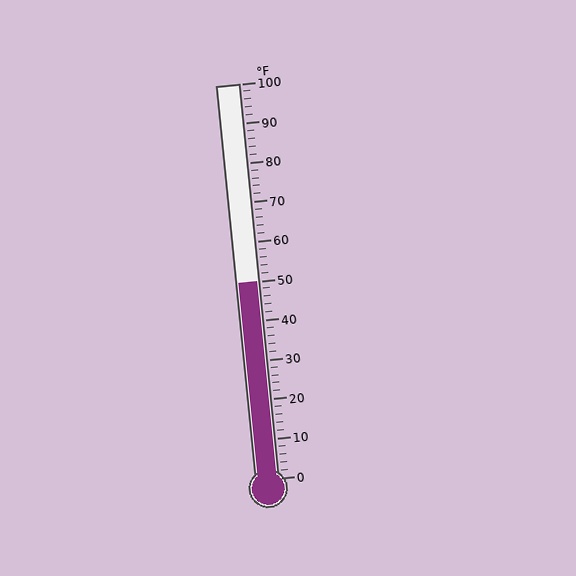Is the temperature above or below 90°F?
The temperature is below 90°F.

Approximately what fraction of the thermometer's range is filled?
The thermometer is filled to approximately 50% of its range.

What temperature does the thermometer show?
The thermometer shows approximately 50°F.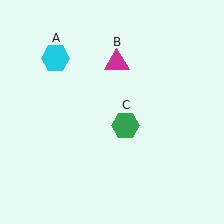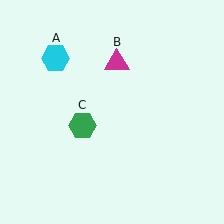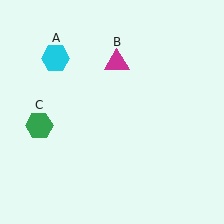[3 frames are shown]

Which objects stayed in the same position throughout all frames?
Cyan hexagon (object A) and magenta triangle (object B) remained stationary.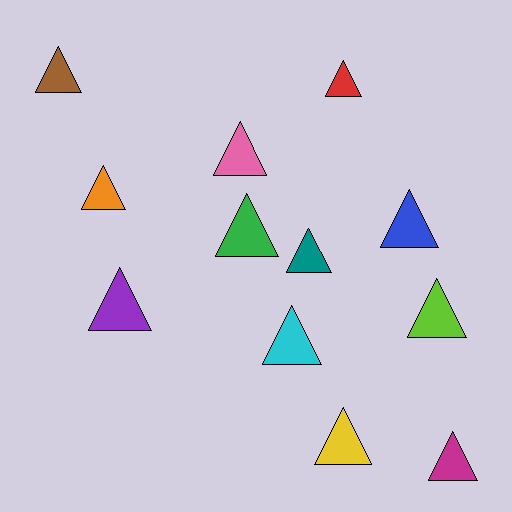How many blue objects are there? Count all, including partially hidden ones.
There is 1 blue object.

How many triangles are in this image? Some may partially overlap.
There are 12 triangles.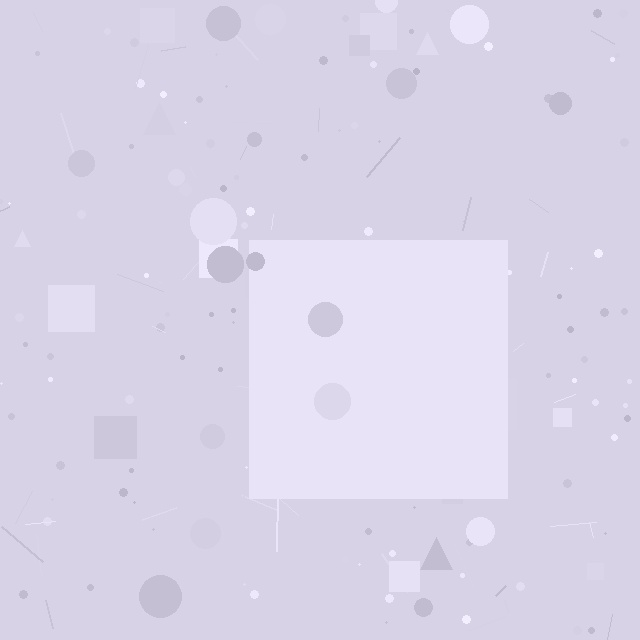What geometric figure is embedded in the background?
A square is embedded in the background.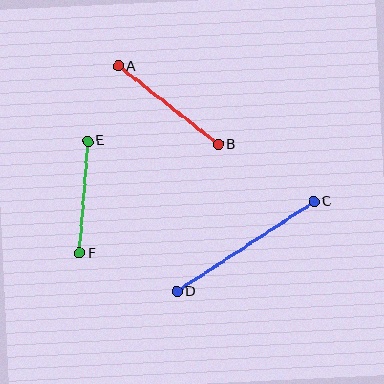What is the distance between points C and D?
The distance is approximately 164 pixels.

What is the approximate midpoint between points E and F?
The midpoint is at approximately (84, 197) pixels.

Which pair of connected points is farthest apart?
Points C and D are farthest apart.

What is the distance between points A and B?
The distance is approximately 127 pixels.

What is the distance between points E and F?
The distance is approximately 112 pixels.